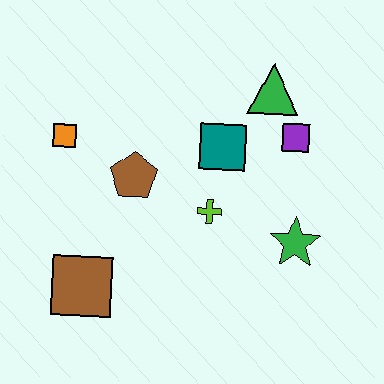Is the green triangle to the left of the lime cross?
No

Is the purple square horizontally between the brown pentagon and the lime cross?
No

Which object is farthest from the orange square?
The green star is farthest from the orange square.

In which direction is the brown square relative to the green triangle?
The brown square is below the green triangle.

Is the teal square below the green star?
No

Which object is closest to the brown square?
The brown pentagon is closest to the brown square.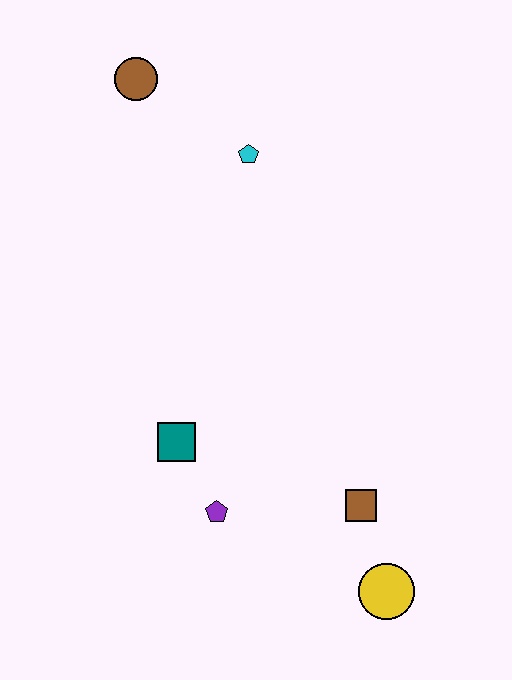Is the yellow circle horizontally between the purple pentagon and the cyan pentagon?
No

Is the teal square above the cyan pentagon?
No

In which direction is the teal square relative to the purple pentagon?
The teal square is above the purple pentagon.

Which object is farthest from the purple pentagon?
The brown circle is farthest from the purple pentagon.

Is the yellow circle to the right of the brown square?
Yes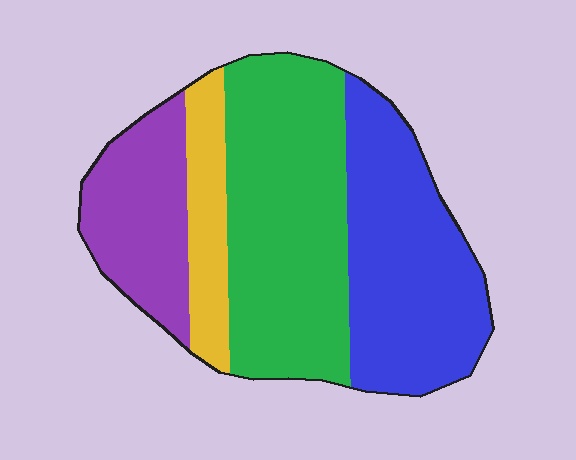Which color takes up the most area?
Green, at roughly 40%.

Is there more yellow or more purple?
Purple.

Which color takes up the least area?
Yellow, at roughly 10%.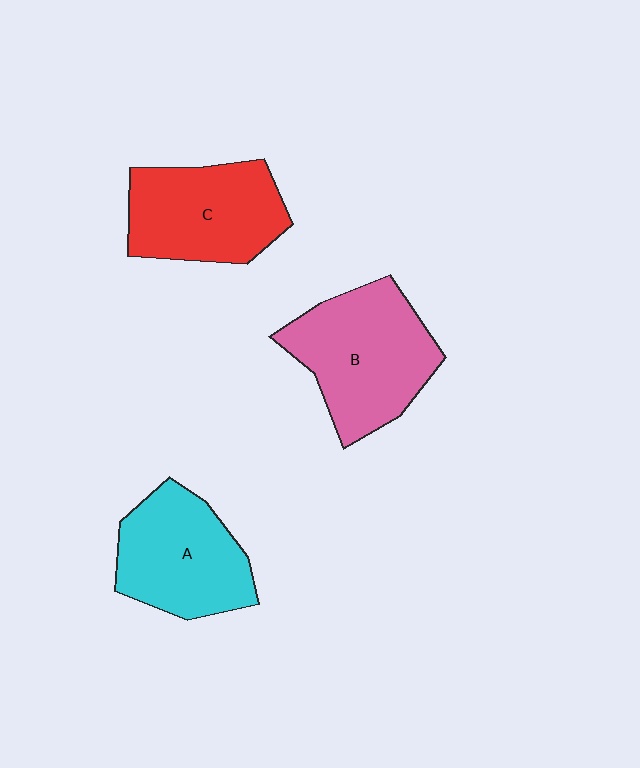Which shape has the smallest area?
Shape A (cyan).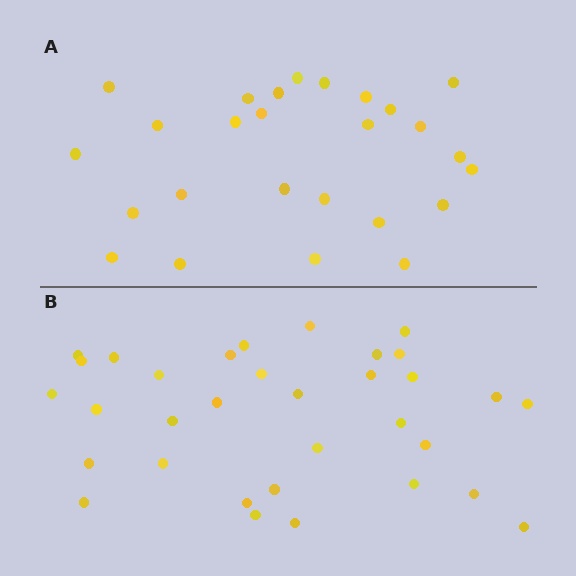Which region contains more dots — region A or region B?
Region B (the bottom region) has more dots.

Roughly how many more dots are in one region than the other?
Region B has roughly 8 or so more dots than region A.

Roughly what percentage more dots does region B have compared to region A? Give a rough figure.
About 25% more.